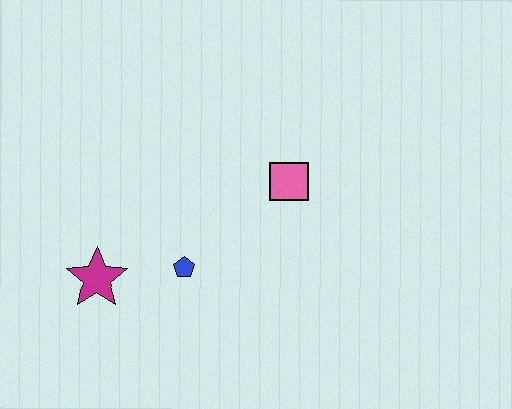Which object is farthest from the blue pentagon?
The pink square is farthest from the blue pentagon.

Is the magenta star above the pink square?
No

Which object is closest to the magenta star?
The blue pentagon is closest to the magenta star.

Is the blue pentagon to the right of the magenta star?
Yes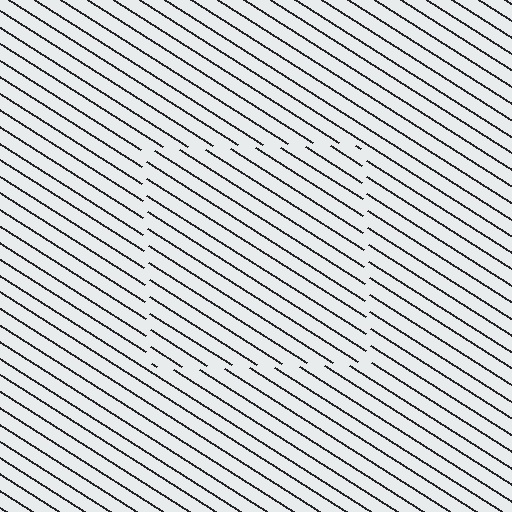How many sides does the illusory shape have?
4 sides — the line-ends trace a square.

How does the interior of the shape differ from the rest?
The interior of the shape contains the same grating, shifted by half a period — the contour is defined by the phase discontinuity where line-ends from the inner and outer gratings abut.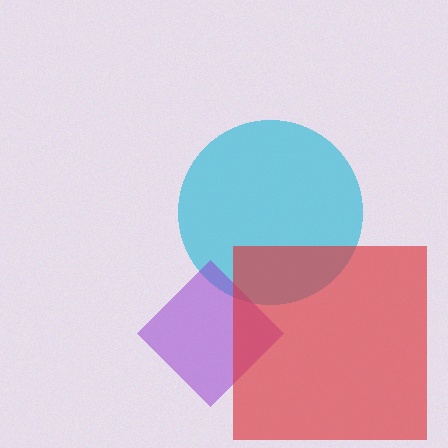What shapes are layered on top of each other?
The layered shapes are: a cyan circle, a purple diamond, a red square.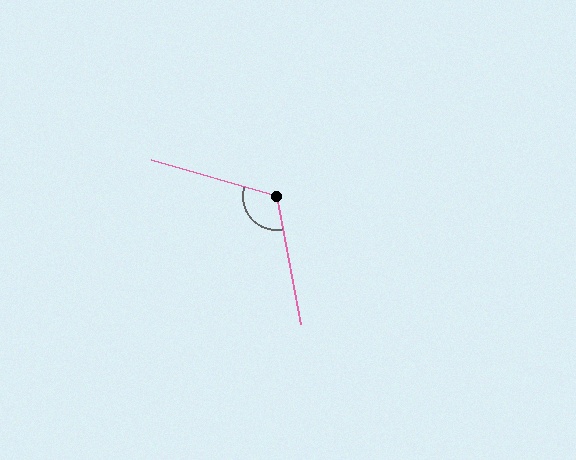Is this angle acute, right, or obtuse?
It is obtuse.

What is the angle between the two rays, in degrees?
Approximately 116 degrees.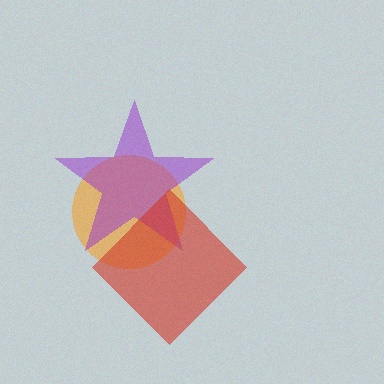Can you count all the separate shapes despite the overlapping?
Yes, there are 3 separate shapes.